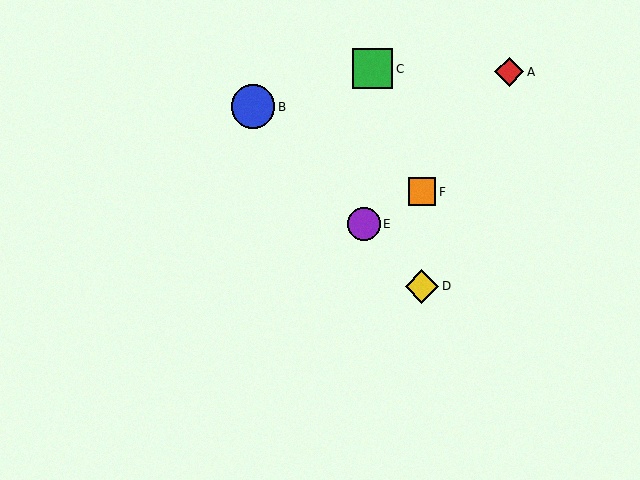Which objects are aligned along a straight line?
Objects B, D, E are aligned along a straight line.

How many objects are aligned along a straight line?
3 objects (B, D, E) are aligned along a straight line.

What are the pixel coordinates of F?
Object F is at (422, 192).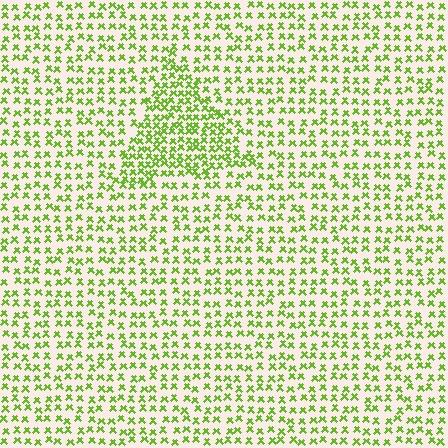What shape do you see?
I see a triangle.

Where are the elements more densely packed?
The elements are more densely packed inside the triangle boundary.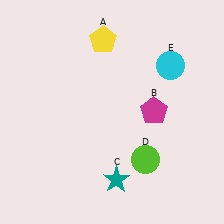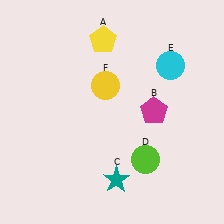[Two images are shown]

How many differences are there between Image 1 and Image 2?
There is 1 difference between the two images.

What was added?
A yellow circle (F) was added in Image 2.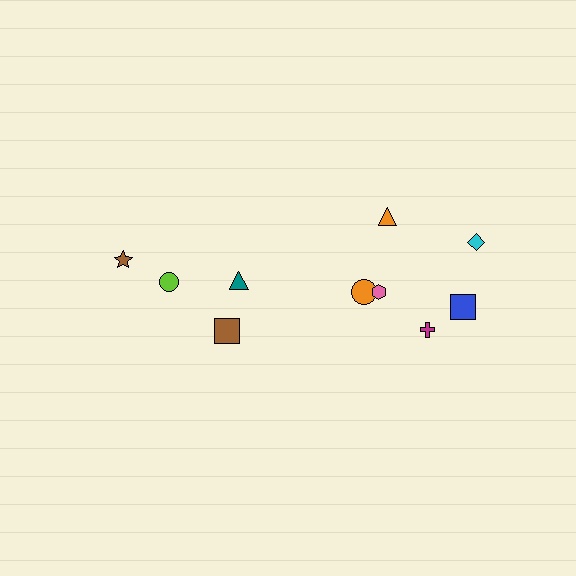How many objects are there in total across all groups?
There are 10 objects.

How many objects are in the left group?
There are 4 objects.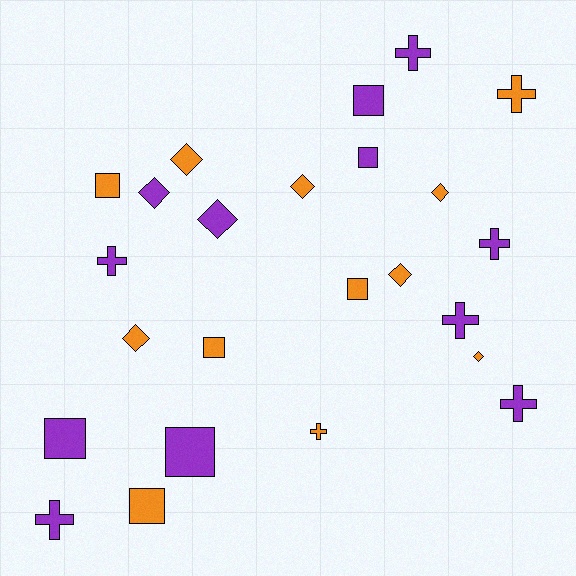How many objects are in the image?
There are 24 objects.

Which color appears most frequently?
Orange, with 12 objects.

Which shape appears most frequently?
Diamond, with 8 objects.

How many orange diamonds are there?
There are 6 orange diamonds.